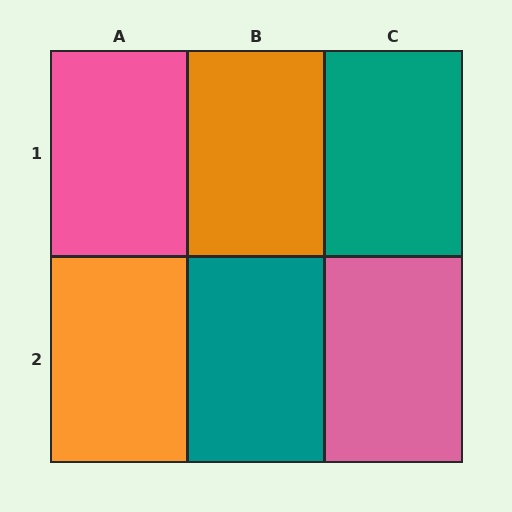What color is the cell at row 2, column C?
Pink.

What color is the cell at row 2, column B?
Teal.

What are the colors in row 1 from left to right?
Pink, orange, teal.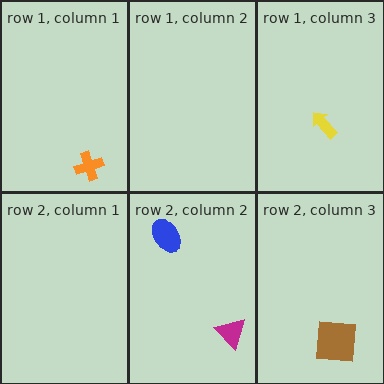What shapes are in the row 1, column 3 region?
The yellow arrow.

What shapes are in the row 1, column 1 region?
The orange cross.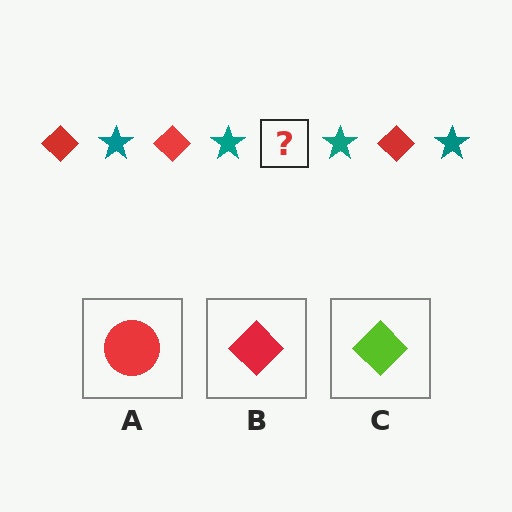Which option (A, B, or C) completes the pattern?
B.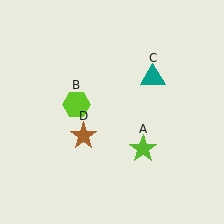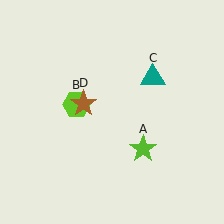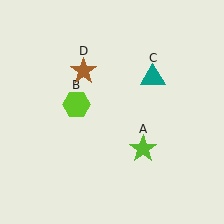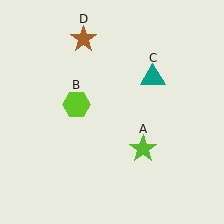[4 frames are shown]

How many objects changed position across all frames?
1 object changed position: brown star (object D).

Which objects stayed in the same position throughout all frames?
Lime star (object A) and lime hexagon (object B) and teal triangle (object C) remained stationary.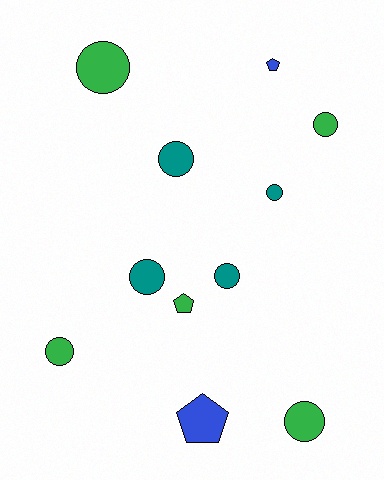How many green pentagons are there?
There is 1 green pentagon.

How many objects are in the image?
There are 11 objects.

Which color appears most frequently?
Green, with 5 objects.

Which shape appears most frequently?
Circle, with 8 objects.